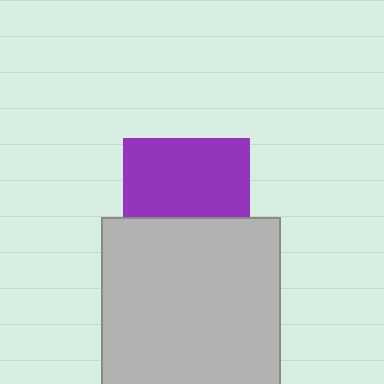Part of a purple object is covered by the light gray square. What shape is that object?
It is a square.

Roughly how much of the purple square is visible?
About half of it is visible (roughly 63%).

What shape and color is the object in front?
The object in front is a light gray square.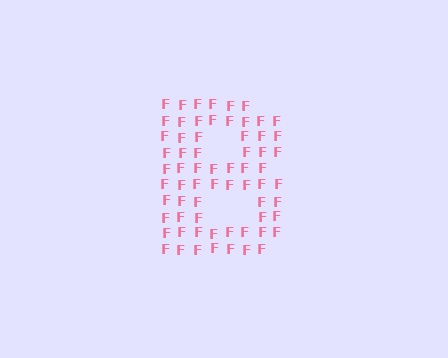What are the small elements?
The small elements are letter F's.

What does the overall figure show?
The overall figure shows the letter B.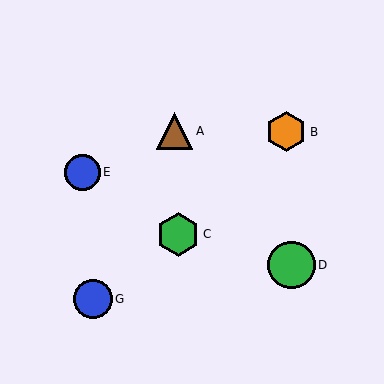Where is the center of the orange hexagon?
The center of the orange hexagon is at (286, 132).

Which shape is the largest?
The green circle (labeled D) is the largest.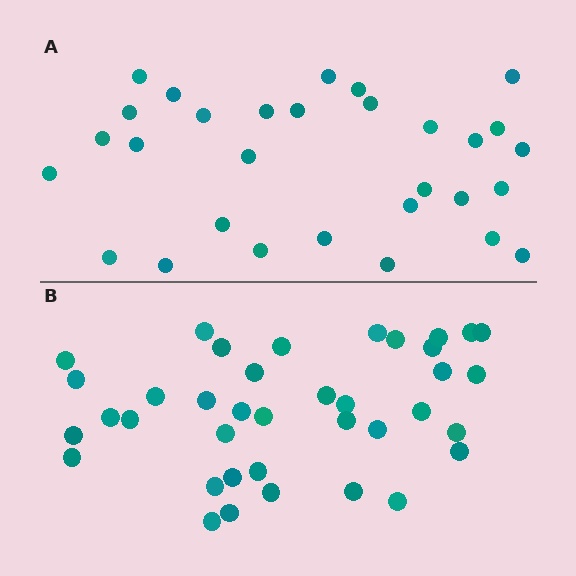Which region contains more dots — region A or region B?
Region B (the bottom region) has more dots.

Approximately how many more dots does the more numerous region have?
Region B has roughly 8 or so more dots than region A.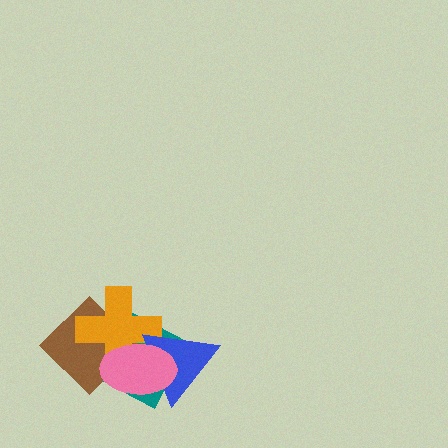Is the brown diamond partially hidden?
Yes, it is partially covered by another shape.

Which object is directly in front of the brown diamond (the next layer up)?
The orange cross is directly in front of the brown diamond.